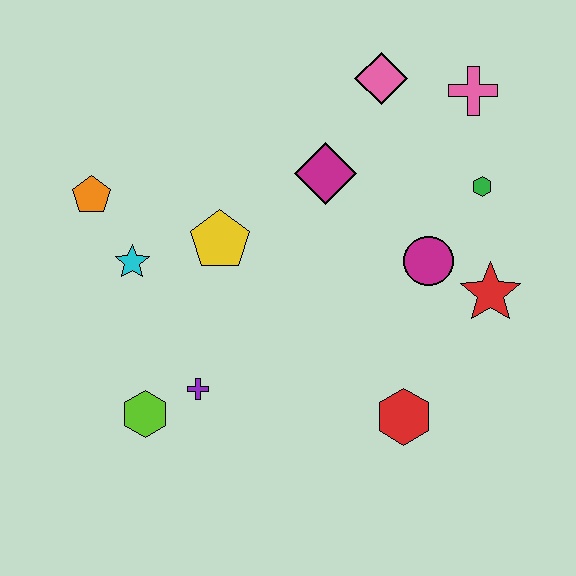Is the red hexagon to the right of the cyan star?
Yes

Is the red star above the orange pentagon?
No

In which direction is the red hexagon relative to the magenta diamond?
The red hexagon is below the magenta diamond.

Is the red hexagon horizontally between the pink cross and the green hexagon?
No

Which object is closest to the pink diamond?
The pink cross is closest to the pink diamond.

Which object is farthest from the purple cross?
The pink cross is farthest from the purple cross.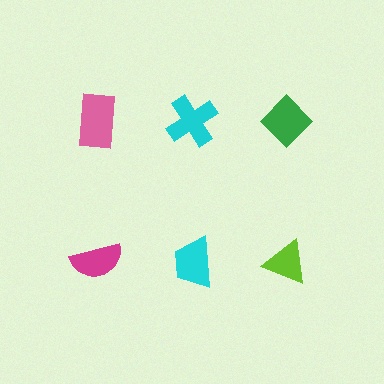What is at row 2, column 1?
A magenta semicircle.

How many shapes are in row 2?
3 shapes.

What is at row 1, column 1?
A pink rectangle.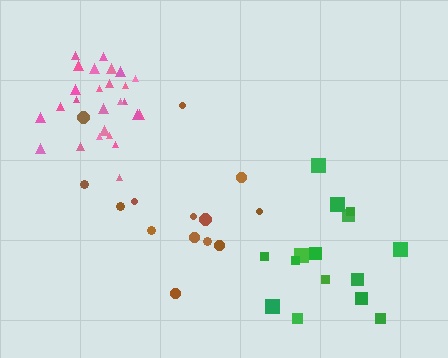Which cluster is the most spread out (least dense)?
Brown.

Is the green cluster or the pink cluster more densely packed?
Pink.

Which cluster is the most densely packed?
Pink.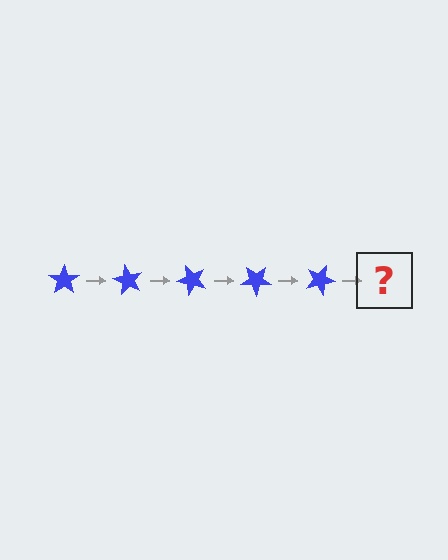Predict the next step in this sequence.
The next step is a blue star rotated 300 degrees.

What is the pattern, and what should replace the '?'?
The pattern is that the star rotates 60 degrees each step. The '?' should be a blue star rotated 300 degrees.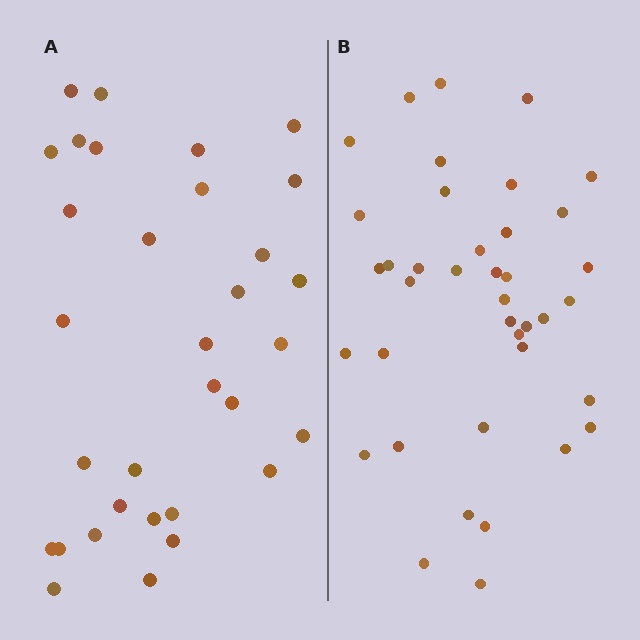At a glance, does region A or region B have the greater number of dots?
Region B (the right region) has more dots.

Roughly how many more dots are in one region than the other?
Region B has roughly 8 or so more dots than region A.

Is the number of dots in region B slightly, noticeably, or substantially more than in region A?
Region B has only slightly more — the two regions are fairly close. The ratio is roughly 1.2 to 1.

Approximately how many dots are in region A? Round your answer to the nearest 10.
About 30 dots. (The exact count is 32, which rounds to 30.)